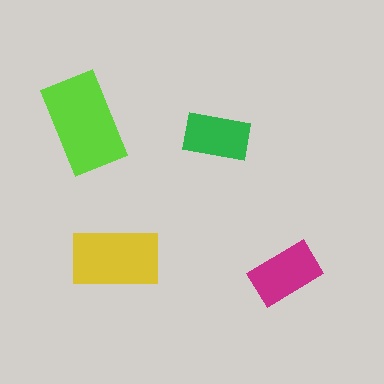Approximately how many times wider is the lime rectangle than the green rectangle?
About 1.5 times wider.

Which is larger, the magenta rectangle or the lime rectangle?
The lime one.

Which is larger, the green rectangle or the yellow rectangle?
The yellow one.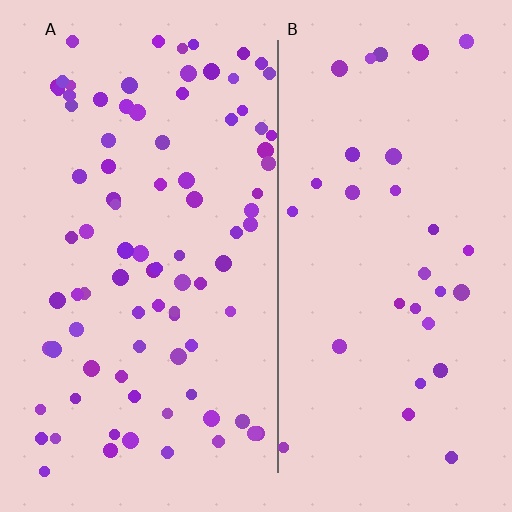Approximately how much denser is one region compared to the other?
Approximately 2.7× — region A over region B.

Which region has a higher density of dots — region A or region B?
A (the left).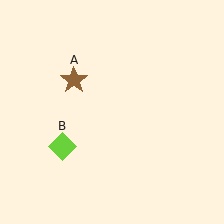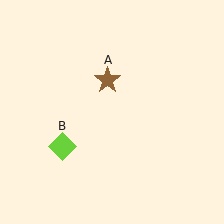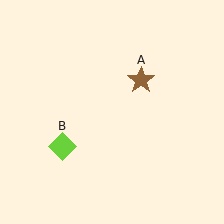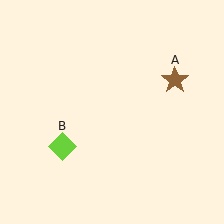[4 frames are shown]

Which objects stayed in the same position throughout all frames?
Lime diamond (object B) remained stationary.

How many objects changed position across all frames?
1 object changed position: brown star (object A).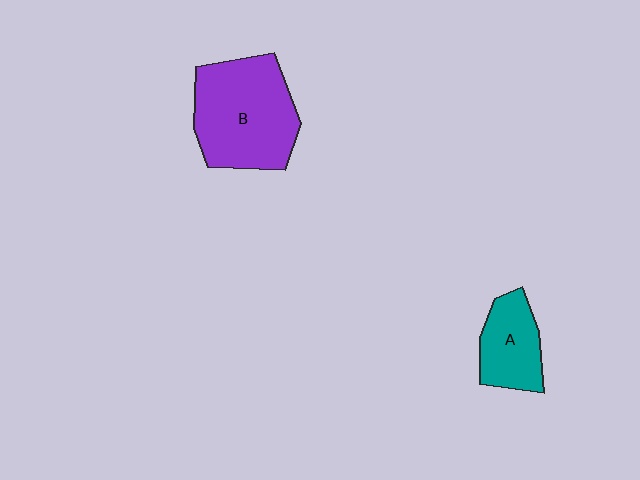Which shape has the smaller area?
Shape A (teal).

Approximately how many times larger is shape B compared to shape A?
Approximately 2.0 times.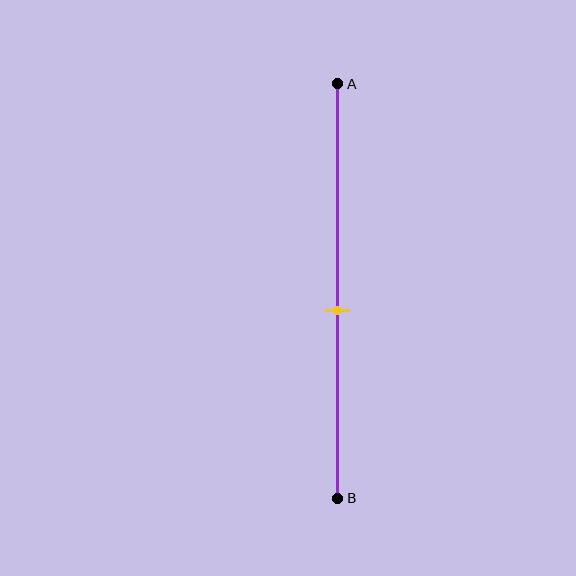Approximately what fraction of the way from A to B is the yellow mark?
The yellow mark is approximately 55% of the way from A to B.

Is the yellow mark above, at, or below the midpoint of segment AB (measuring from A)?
The yellow mark is below the midpoint of segment AB.